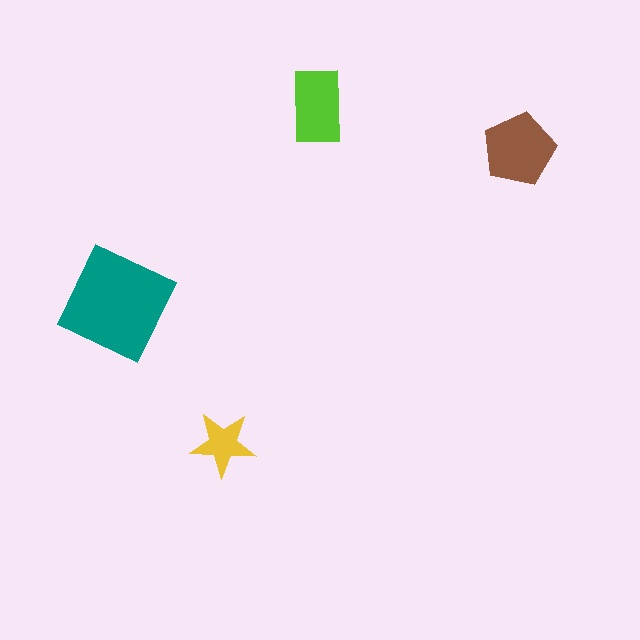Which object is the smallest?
The yellow star.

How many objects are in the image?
There are 4 objects in the image.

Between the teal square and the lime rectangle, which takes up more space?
The teal square.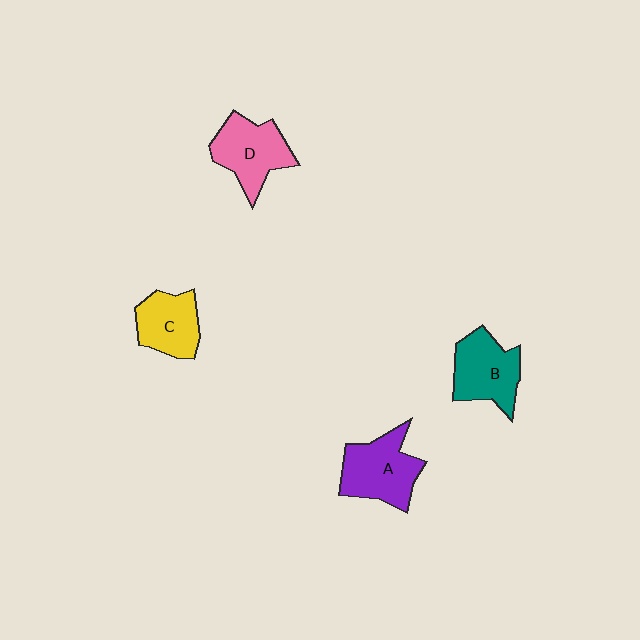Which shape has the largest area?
Shape A (purple).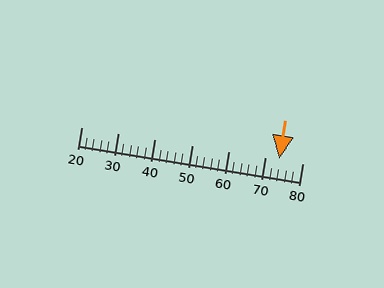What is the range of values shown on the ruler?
The ruler shows values from 20 to 80.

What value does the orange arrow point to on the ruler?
The orange arrow points to approximately 74.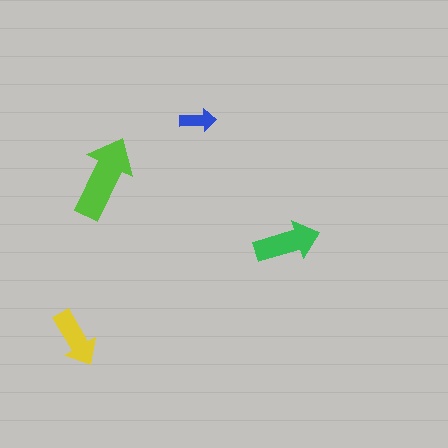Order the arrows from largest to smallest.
the lime one, the green one, the yellow one, the blue one.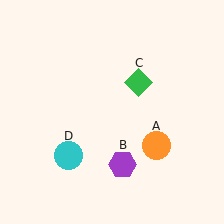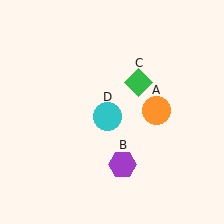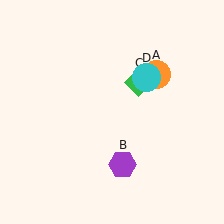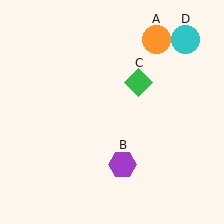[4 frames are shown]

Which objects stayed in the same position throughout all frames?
Purple hexagon (object B) and green diamond (object C) remained stationary.